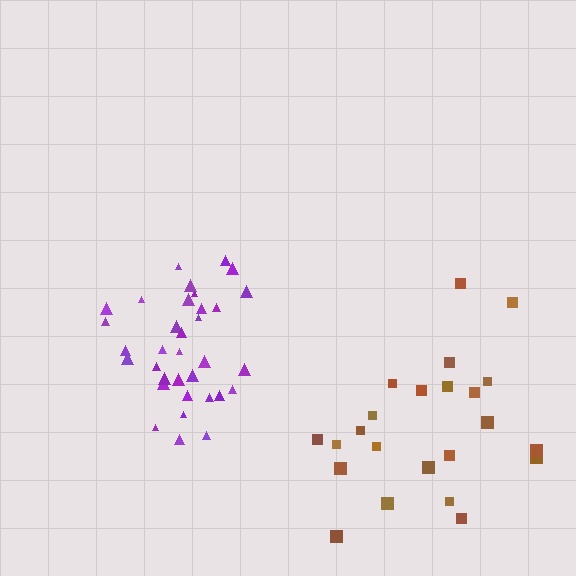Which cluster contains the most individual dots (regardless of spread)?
Purple (34).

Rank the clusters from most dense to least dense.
purple, brown.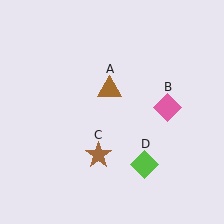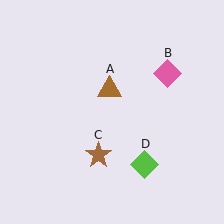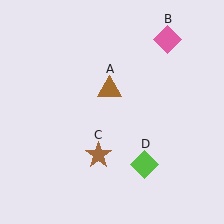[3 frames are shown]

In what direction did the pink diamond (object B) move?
The pink diamond (object B) moved up.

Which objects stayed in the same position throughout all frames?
Brown triangle (object A) and brown star (object C) and lime diamond (object D) remained stationary.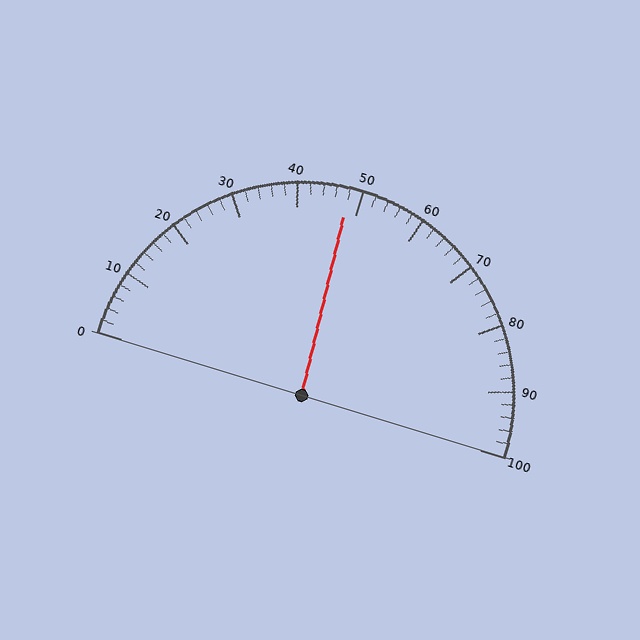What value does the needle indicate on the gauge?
The needle indicates approximately 48.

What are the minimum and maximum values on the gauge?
The gauge ranges from 0 to 100.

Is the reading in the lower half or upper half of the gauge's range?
The reading is in the lower half of the range (0 to 100).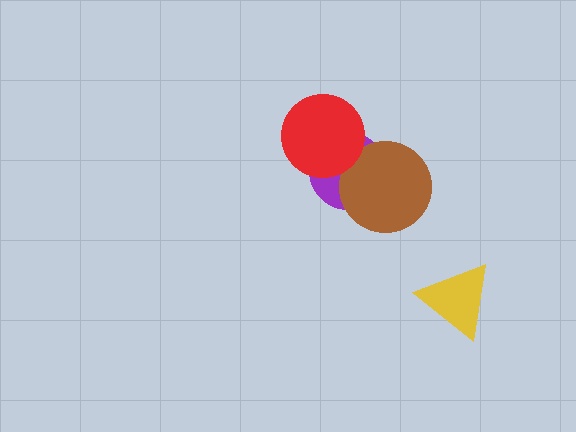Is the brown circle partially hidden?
No, no other shape covers it.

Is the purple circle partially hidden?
Yes, it is partially covered by another shape.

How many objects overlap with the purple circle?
2 objects overlap with the purple circle.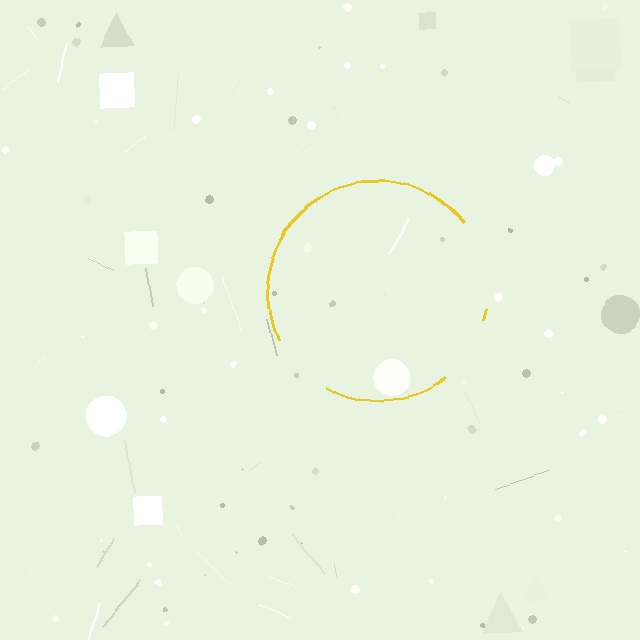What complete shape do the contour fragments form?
The contour fragments form a circle.